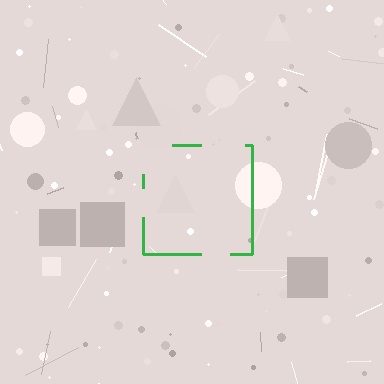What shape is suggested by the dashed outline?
The dashed outline suggests a square.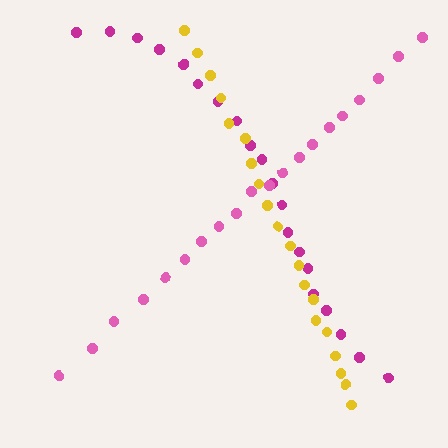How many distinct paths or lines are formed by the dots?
There are 3 distinct paths.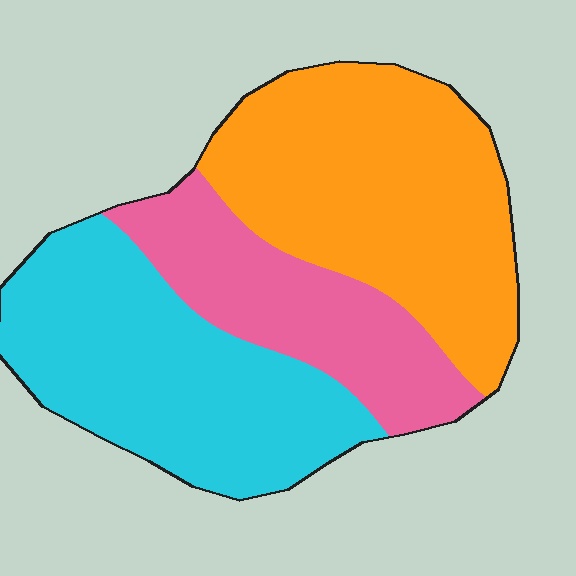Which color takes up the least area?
Pink, at roughly 25%.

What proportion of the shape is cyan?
Cyan covers around 35% of the shape.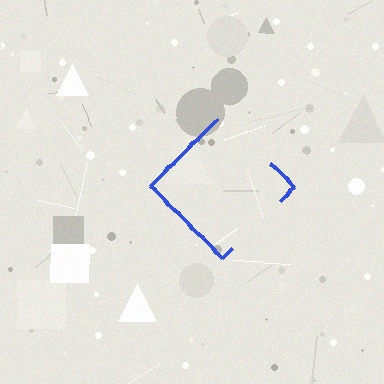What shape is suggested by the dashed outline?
The dashed outline suggests a diamond.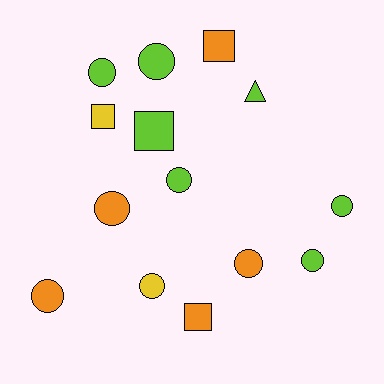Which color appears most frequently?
Lime, with 7 objects.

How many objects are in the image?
There are 14 objects.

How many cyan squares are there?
There are no cyan squares.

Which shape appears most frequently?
Circle, with 9 objects.